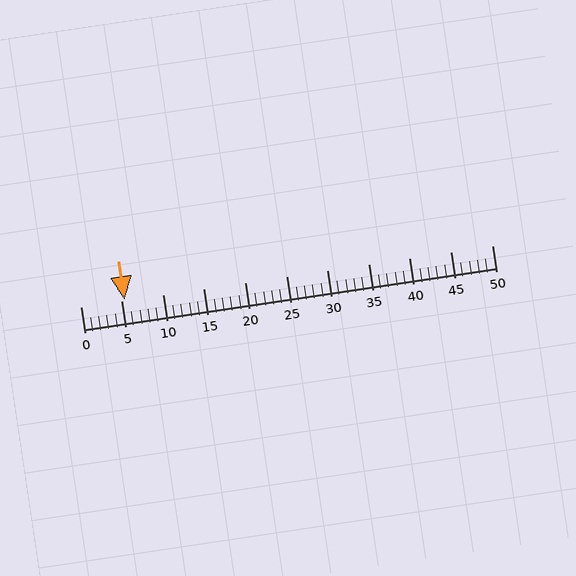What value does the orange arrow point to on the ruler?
The orange arrow points to approximately 5.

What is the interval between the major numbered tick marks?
The major tick marks are spaced 5 units apart.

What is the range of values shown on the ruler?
The ruler shows values from 0 to 50.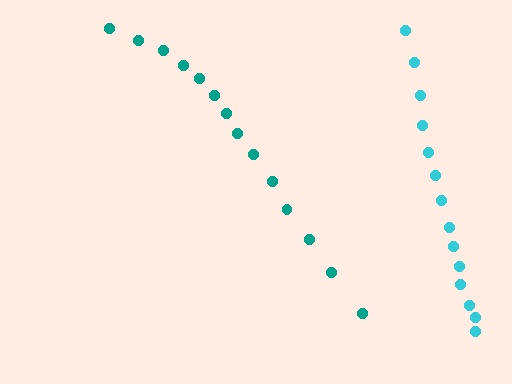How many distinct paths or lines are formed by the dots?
There are 2 distinct paths.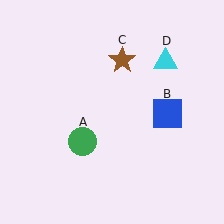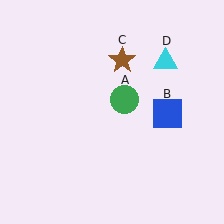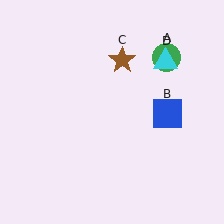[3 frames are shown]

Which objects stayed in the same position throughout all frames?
Blue square (object B) and brown star (object C) and cyan triangle (object D) remained stationary.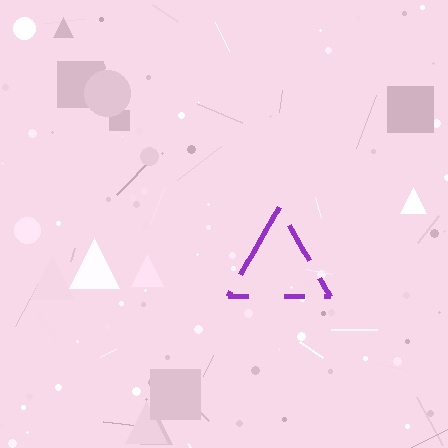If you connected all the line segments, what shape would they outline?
They would outline a triangle.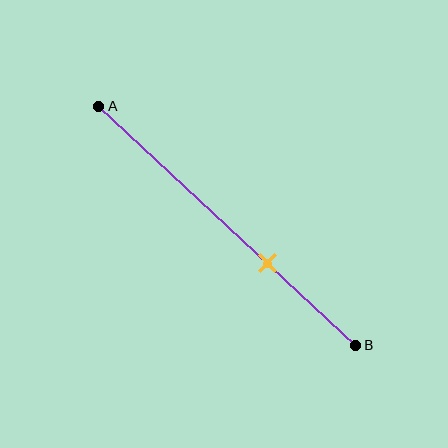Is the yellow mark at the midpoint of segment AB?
No, the mark is at about 65% from A, not at the 50% midpoint.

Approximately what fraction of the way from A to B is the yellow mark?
The yellow mark is approximately 65% of the way from A to B.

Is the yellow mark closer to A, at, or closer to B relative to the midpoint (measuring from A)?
The yellow mark is closer to point B than the midpoint of segment AB.